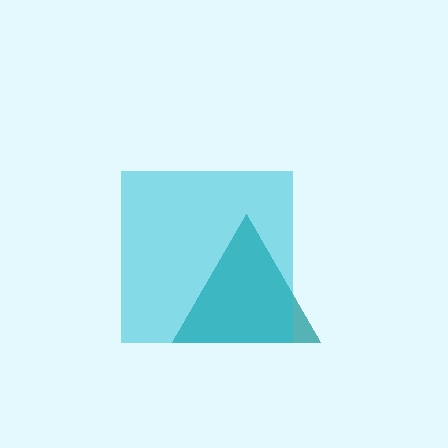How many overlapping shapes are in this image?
There are 2 overlapping shapes in the image.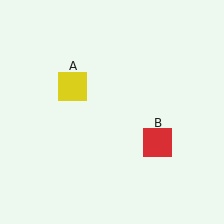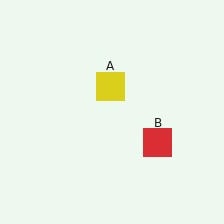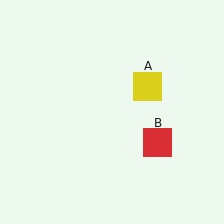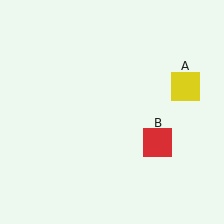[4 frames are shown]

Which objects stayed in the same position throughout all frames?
Red square (object B) remained stationary.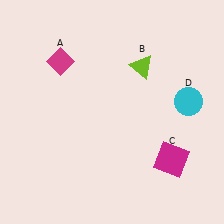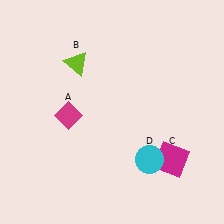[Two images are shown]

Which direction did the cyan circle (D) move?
The cyan circle (D) moved down.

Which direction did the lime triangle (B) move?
The lime triangle (B) moved left.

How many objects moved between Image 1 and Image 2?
3 objects moved between the two images.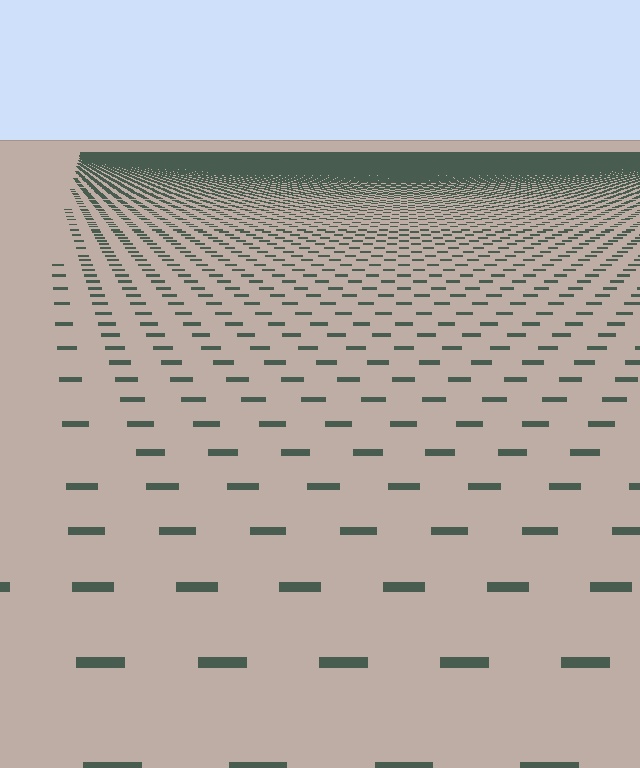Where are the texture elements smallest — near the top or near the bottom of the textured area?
Near the top.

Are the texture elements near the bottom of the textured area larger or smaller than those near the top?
Larger. Near the bottom, elements are closer to the viewer and appear at a bigger on-screen size.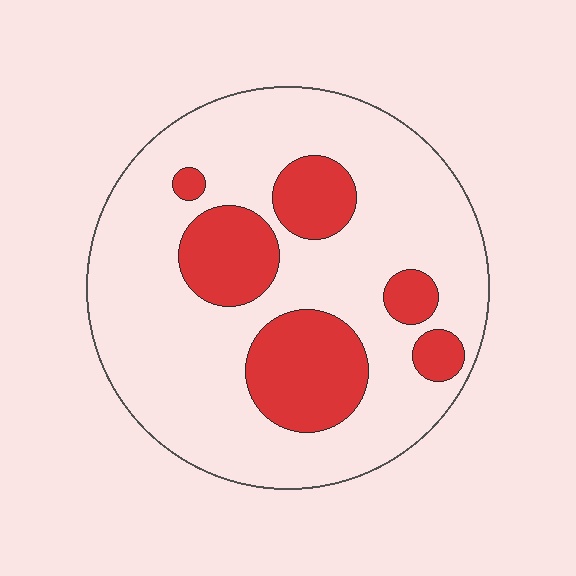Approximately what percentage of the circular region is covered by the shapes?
Approximately 25%.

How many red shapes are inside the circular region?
6.